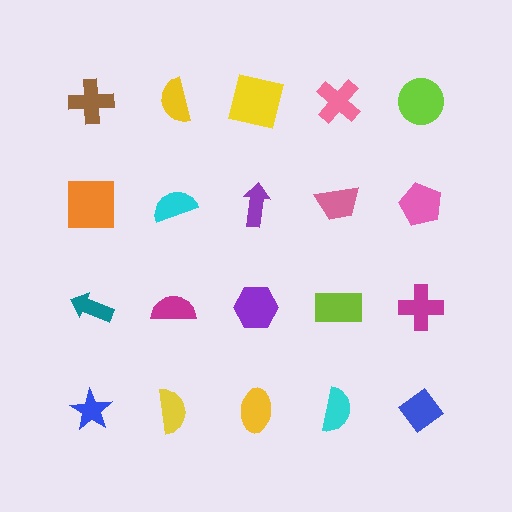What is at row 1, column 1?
A brown cross.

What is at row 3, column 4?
A lime rectangle.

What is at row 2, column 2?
A cyan semicircle.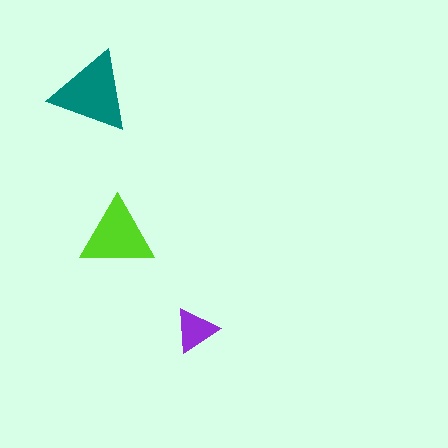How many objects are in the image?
There are 3 objects in the image.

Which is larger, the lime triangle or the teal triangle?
The teal one.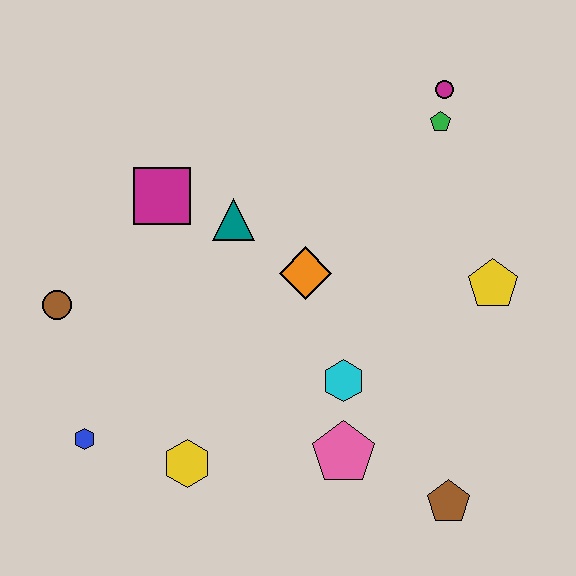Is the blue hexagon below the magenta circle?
Yes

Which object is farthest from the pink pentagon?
The magenta circle is farthest from the pink pentagon.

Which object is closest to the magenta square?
The teal triangle is closest to the magenta square.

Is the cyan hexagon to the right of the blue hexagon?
Yes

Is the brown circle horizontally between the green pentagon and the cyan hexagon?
No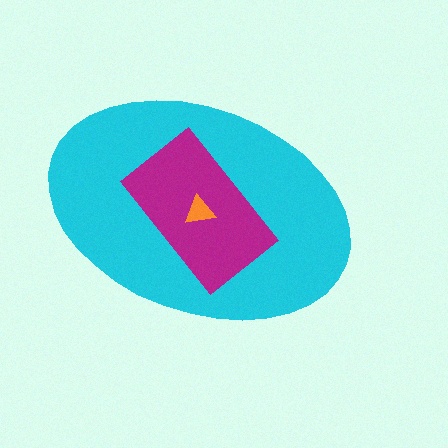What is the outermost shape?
The cyan ellipse.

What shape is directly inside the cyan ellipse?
The magenta rectangle.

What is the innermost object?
The orange triangle.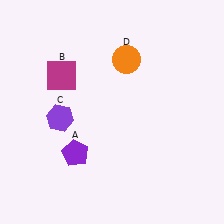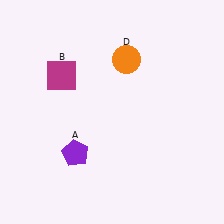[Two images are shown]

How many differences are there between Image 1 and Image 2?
There is 1 difference between the two images.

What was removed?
The purple hexagon (C) was removed in Image 2.